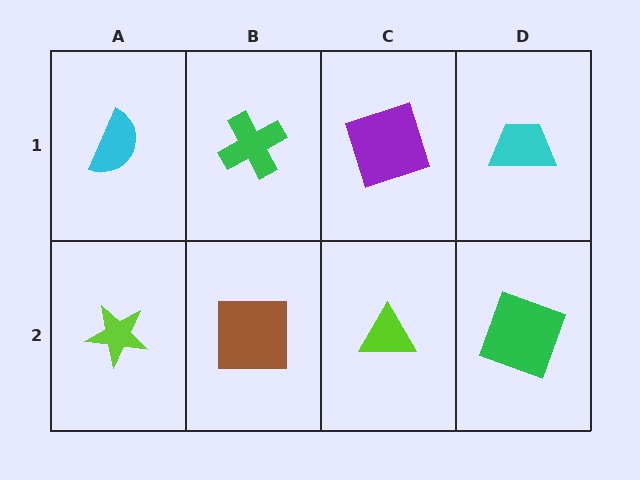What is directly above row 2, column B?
A green cross.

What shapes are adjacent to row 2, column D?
A cyan trapezoid (row 1, column D), a lime triangle (row 2, column C).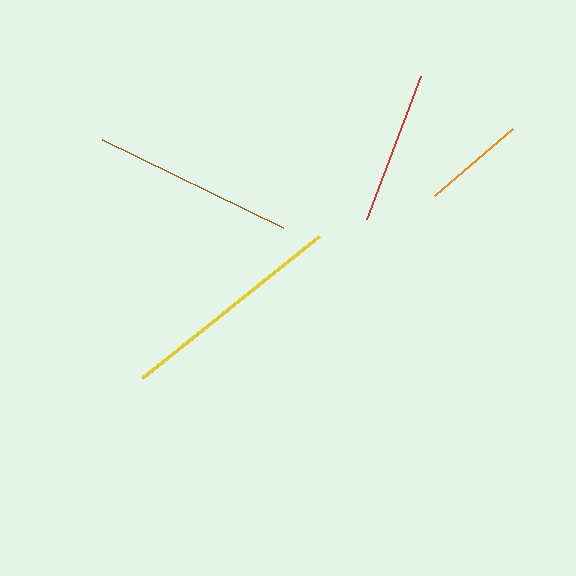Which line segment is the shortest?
The orange line is the shortest at approximately 103 pixels.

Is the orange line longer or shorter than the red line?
The red line is longer than the orange line.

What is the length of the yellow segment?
The yellow segment is approximately 227 pixels long.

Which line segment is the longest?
The yellow line is the longest at approximately 227 pixels.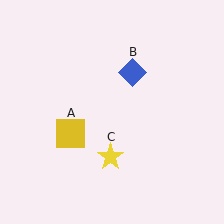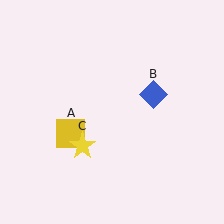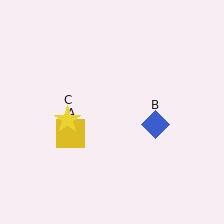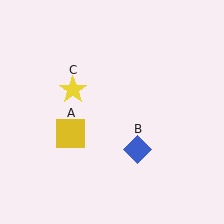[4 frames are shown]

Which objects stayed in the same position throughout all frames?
Yellow square (object A) remained stationary.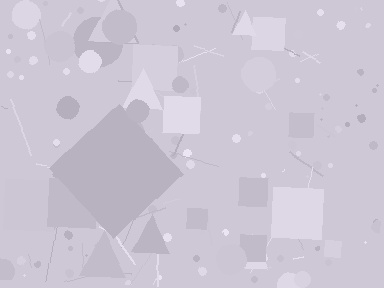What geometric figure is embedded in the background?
A diamond is embedded in the background.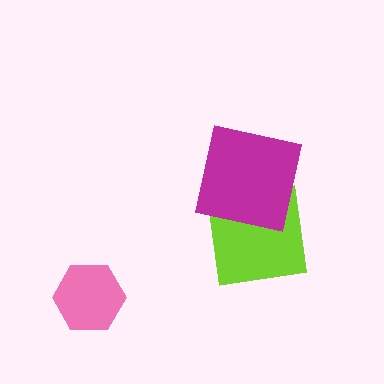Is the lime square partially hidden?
Yes, it is partially covered by another shape.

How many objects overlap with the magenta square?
1 object overlaps with the magenta square.